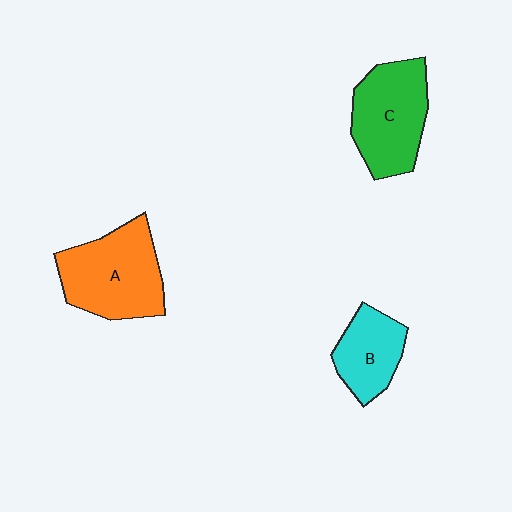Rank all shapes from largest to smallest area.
From largest to smallest: A (orange), C (green), B (cyan).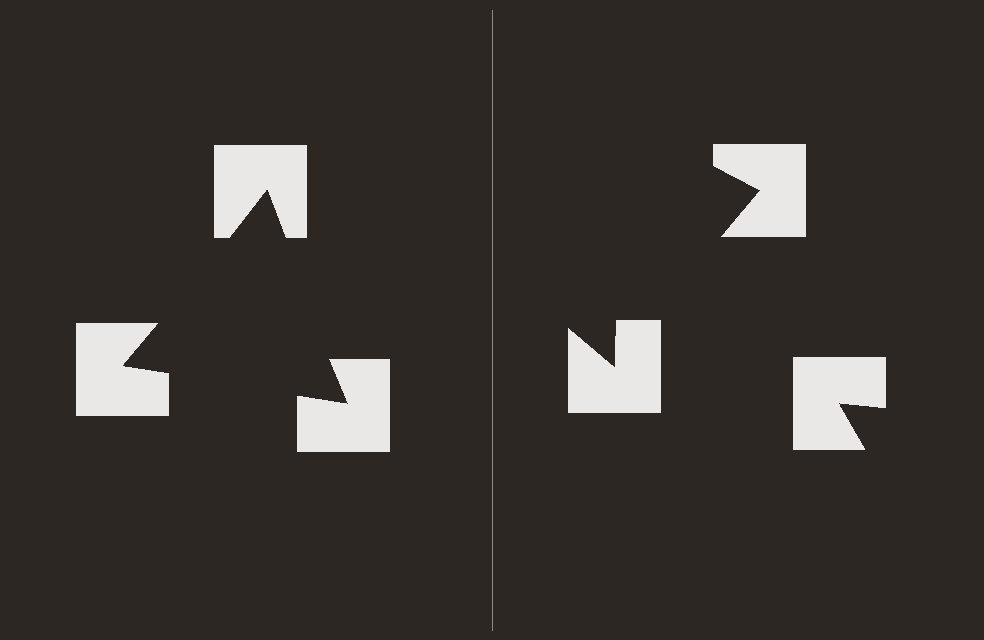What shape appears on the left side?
An illusory triangle.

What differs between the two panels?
The notched squares are positioned identically on both sides; only the wedge orientations differ. On the left they align to a triangle; on the right they are misaligned.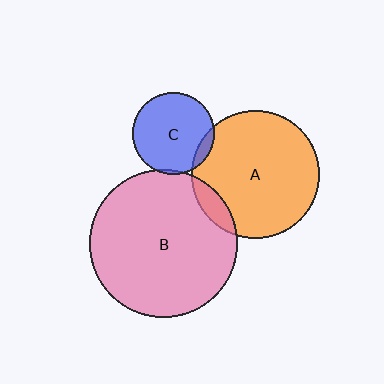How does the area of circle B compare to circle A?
Approximately 1.3 times.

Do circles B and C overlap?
Yes.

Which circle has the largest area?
Circle B (pink).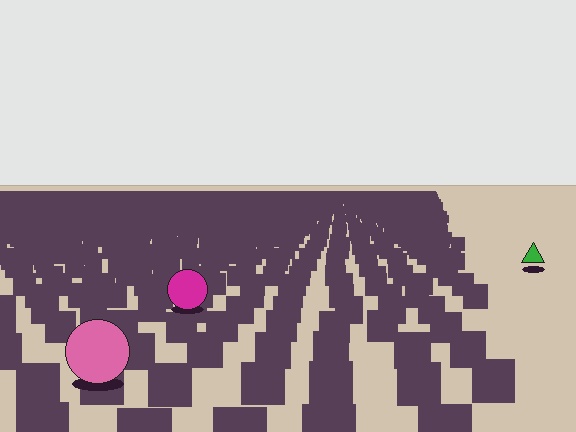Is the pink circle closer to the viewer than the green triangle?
Yes. The pink circle is closer — you can tell from the texture gradient: the ground texture is coarser near it.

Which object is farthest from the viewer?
The green triangle is farthest from the viewer. It appears smaller and the ground texture around it is denser.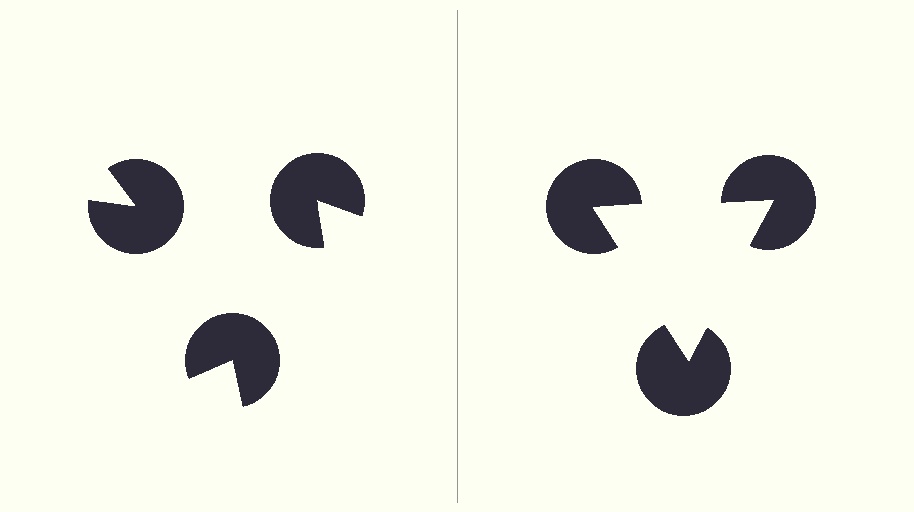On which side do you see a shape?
An illusory triangle appears on the right side. On the left side the wedge cuts are rotated, so no coherent shape forms.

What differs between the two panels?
The pac-man discs are positioned identically on both sides; only the wedge orientations differ. On the right they align to a triangle; on the left they are misaligned.